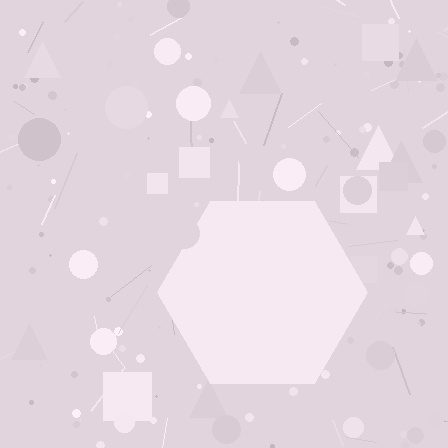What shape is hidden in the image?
A hexagon is hidden in the image.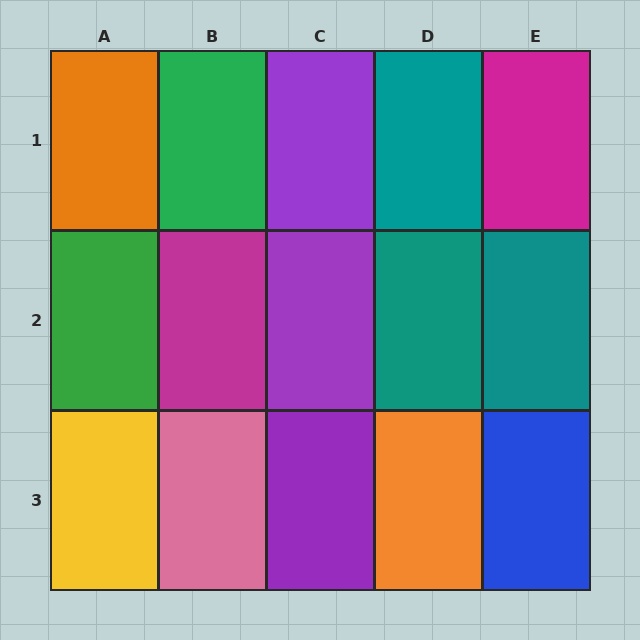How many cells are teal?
3 cells are teal.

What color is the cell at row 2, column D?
Teal.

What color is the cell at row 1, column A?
Orange.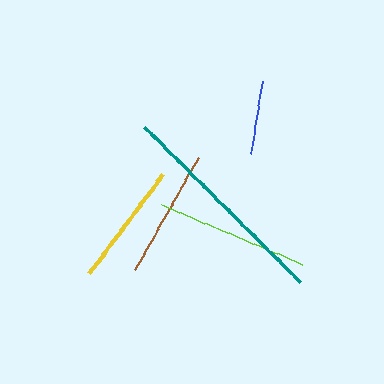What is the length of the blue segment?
The blue segment is approximately 74 pixels long.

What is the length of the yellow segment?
The yellow segment is approximately 124 pixels long.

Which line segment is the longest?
The teal line is the longest at approximately 219 pixels.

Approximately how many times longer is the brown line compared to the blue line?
The brown line is approximately 1.7 times the length of the blue line.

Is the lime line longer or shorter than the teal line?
The teal line is longer than the lime line.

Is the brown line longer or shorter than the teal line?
The teal line is longer than the brown line.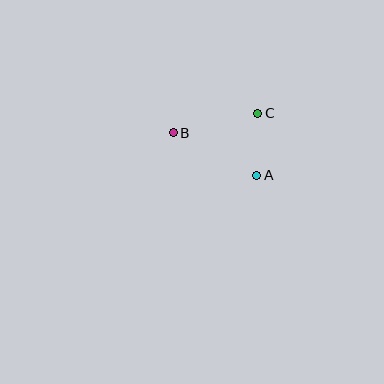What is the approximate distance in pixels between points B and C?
The distance between B and C is approximately 87 pixels.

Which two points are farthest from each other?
Points A and B are farthest from each other.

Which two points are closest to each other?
Points A and C are closest to each other.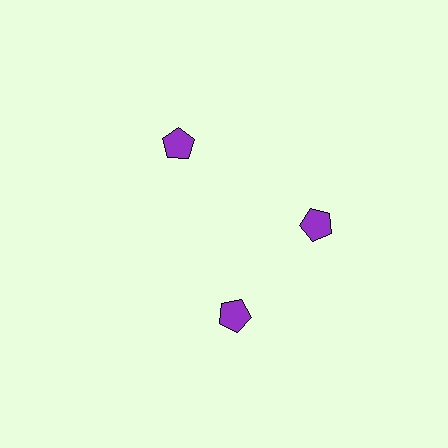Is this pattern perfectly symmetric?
No. The 3 purple pentagons are arranged in a ring, but one element near the 7 o'clock position is rotated out of alignment along the ring, breaking the 3-fold rotational symmetry.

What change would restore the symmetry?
The symmetry would be restored by rotating it back into even spacing with its neighbors so that all 3 pentagons sit at equal angles and equal distance from the center.